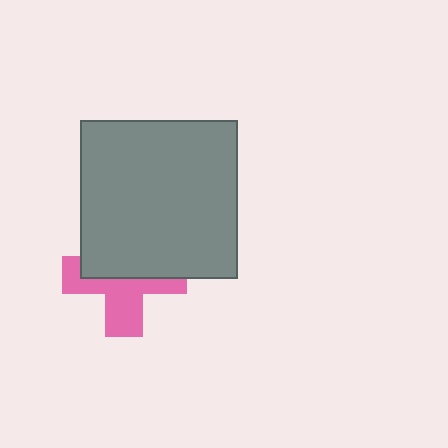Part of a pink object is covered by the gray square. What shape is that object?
It is a cross.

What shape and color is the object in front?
The object in front is a gray square.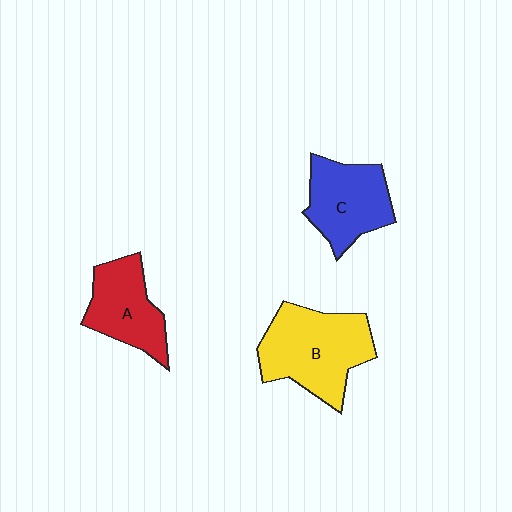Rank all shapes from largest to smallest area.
From largest to smallest: B (yellow), C (blue), A (red).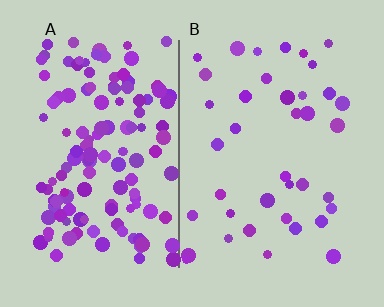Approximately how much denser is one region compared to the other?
Approximately 3.4× — region A over region B.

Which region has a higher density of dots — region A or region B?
A (the left).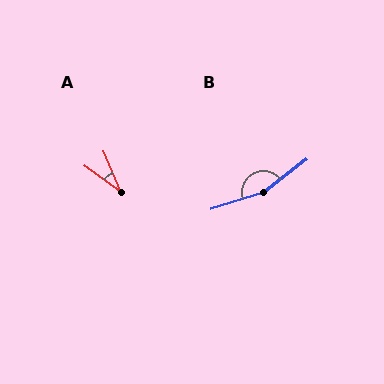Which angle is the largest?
B, at approximately 160 degrees.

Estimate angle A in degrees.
Approximately 31 degrees.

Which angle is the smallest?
A, at approximately 31 degrees.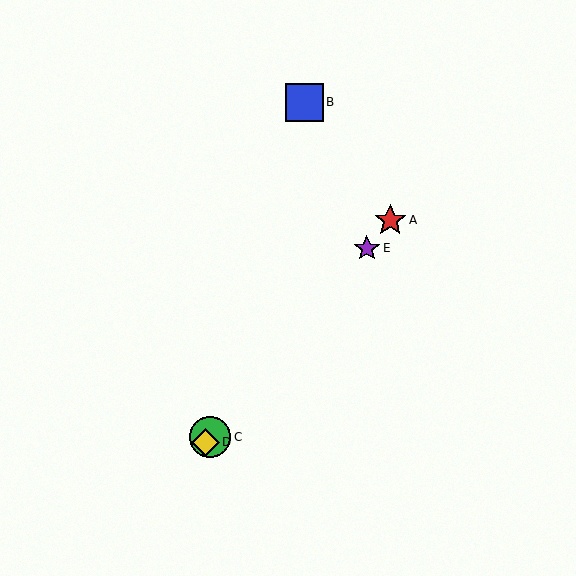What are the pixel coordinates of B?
Object B is at (304, 102).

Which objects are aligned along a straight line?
Objects A, C, D, E are aligned along a straight line.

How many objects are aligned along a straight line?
4 objects (A, C, D, E) are aligned along a straight line.